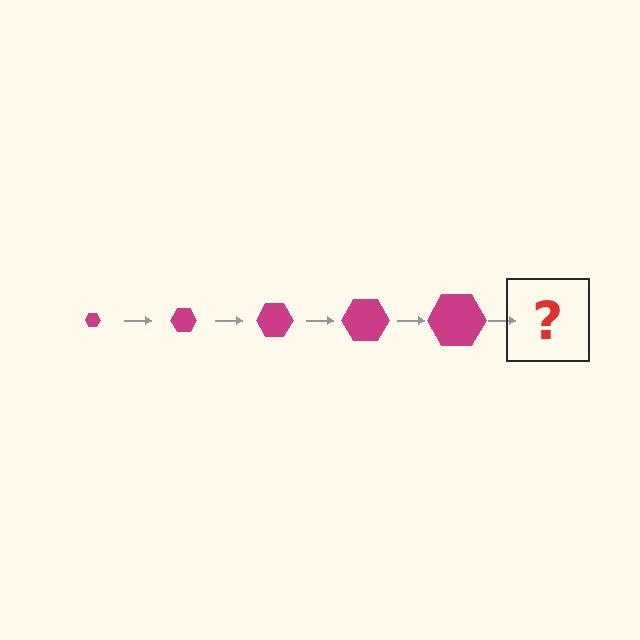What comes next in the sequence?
The next element should be a magenta hexagon, larger than the previous one.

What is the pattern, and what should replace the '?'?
The pattern is that the hexagon gets progressively larger each step. The '?' should be a magenta hexagon, larger than the previous one.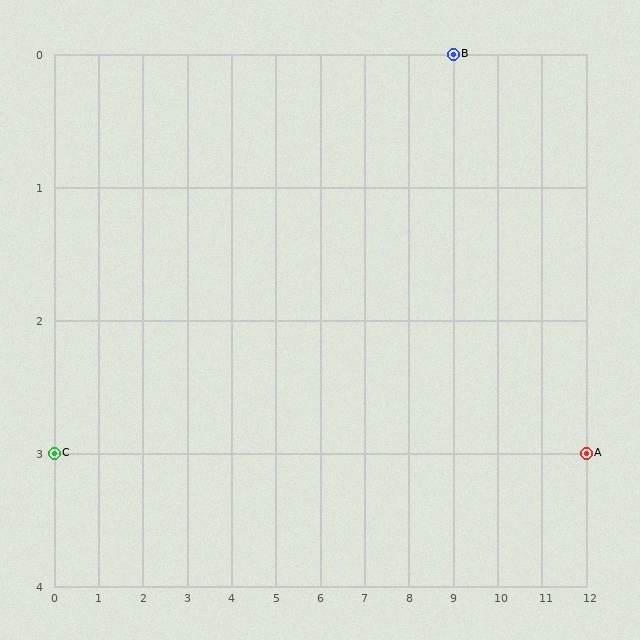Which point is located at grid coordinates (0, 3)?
Point C is at (0, 3).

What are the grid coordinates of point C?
Point C is at grid coordinates (0, 3).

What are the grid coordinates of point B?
Point B is at grid coordinates (9, 0).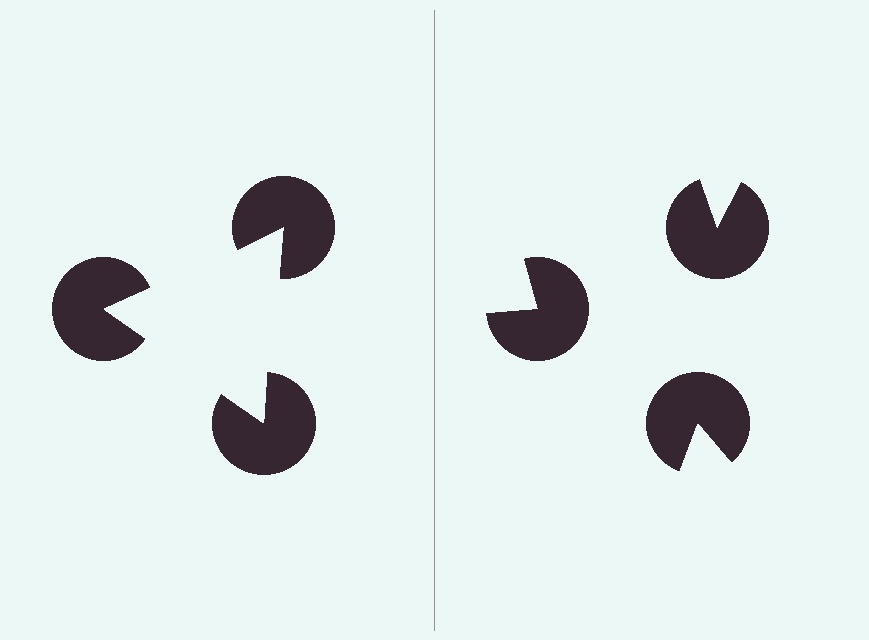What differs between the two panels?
The pac-man discs are positioned identically on both sides; only the wedge orientations differ. On the left they align to a triangle; on the right they are misaligned.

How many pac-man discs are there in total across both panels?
6 — 3 on each side.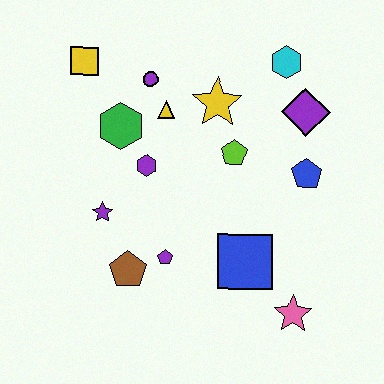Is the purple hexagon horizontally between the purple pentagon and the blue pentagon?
No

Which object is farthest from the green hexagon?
The pink star is farthest from the green hexagon.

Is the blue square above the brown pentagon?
Yes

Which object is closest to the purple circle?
The yellow triangle is closest to the purple circle.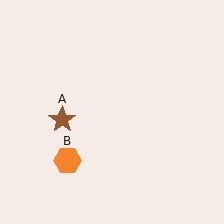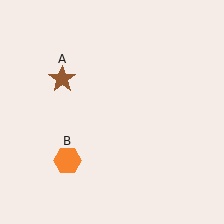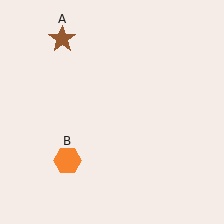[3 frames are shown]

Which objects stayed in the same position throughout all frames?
Orange hexagon (object B) remained stationary.